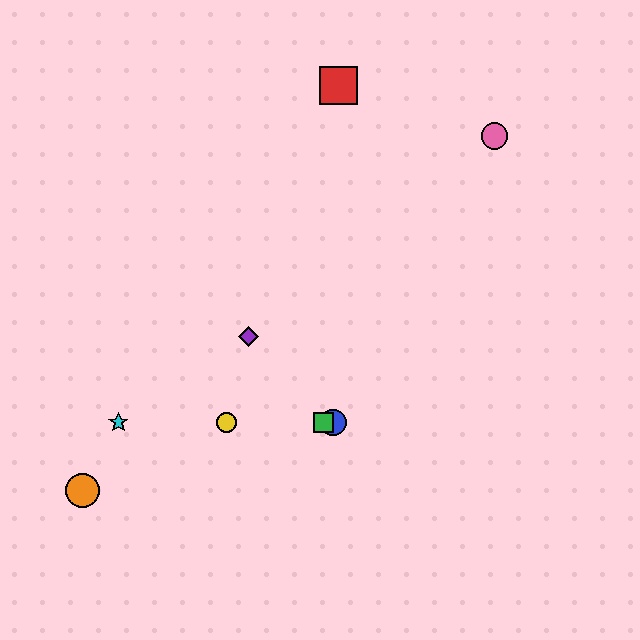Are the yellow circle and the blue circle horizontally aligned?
Yes, both are at y≈423.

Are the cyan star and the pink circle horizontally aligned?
No, the cyan star is at y≈423 and the pink circle is at y≈136.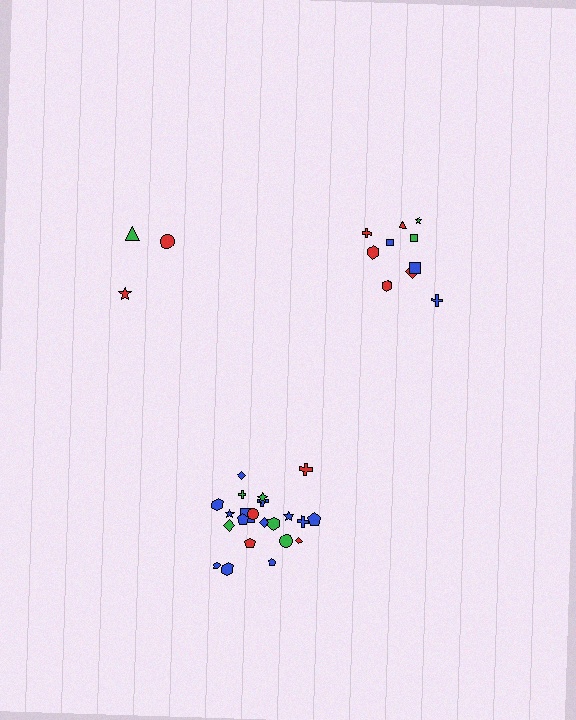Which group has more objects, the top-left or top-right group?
The top-right group.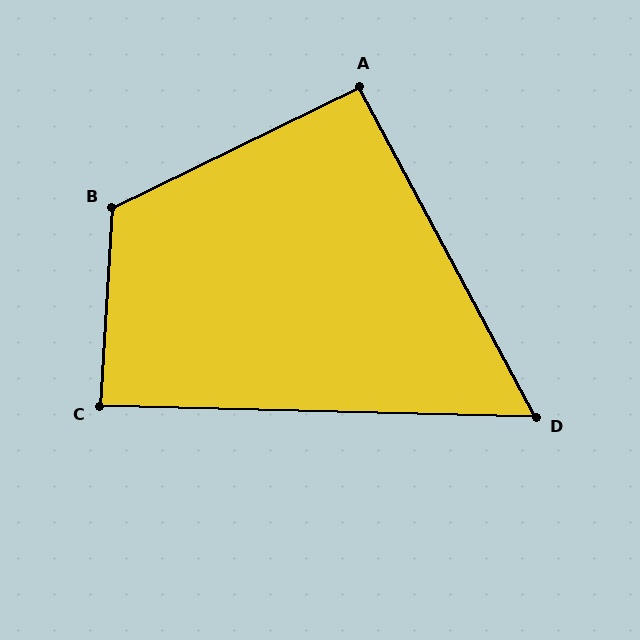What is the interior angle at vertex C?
Approximately 88 degrees (approximately right).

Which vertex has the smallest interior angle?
D, at approximately 60 degrees.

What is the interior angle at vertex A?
Approximately 92 degrees (approximately right).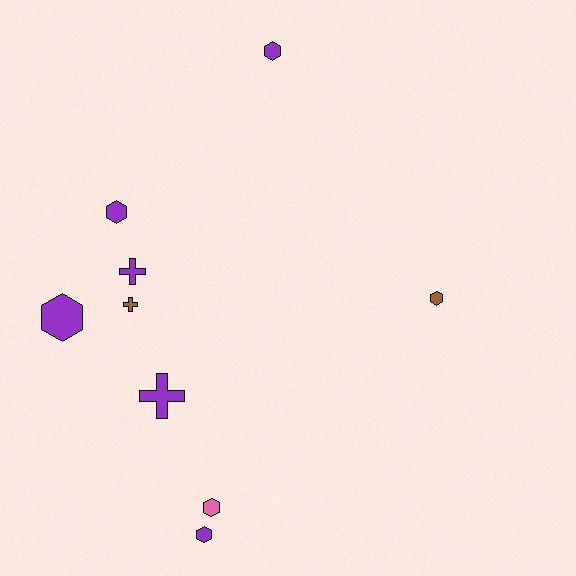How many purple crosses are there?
There are 2 purple crosses.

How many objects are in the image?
There are 9 objects.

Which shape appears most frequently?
Hexagon, with 6 objects.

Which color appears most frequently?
Purple, with 6 objects.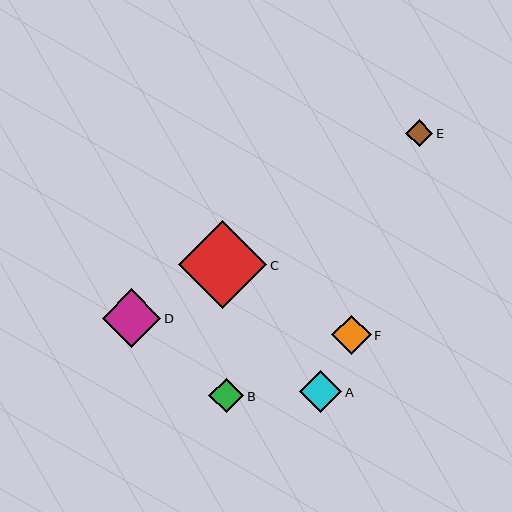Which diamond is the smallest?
Diamond E is the smallest with a size of approximately 27 pixels.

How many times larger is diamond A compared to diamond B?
Diamond A is approximately 1.2 times the size of diamond B.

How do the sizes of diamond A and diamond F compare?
Diamond A and diamond F are approximately the same size.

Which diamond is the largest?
Diamond C is the largest with a size of approximately 88 pixels.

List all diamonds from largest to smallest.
From largest to smallest: C, D, A, F, B, E.